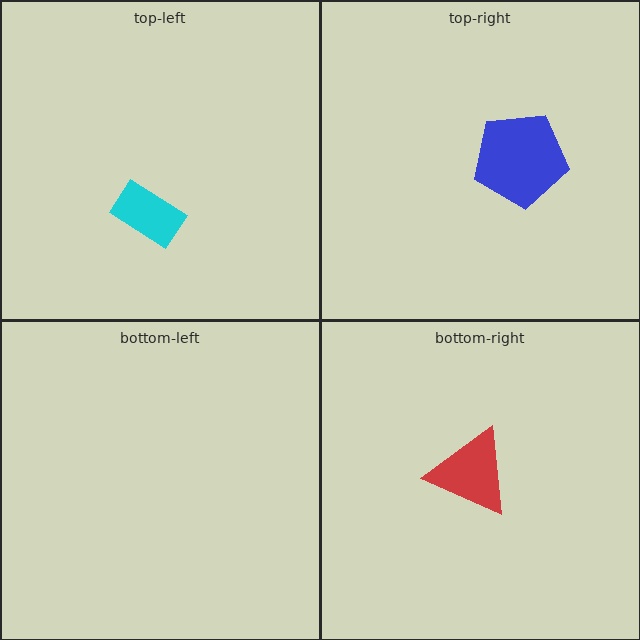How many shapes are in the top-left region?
1.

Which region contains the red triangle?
The bottom-right region.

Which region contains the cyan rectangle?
The top-left region.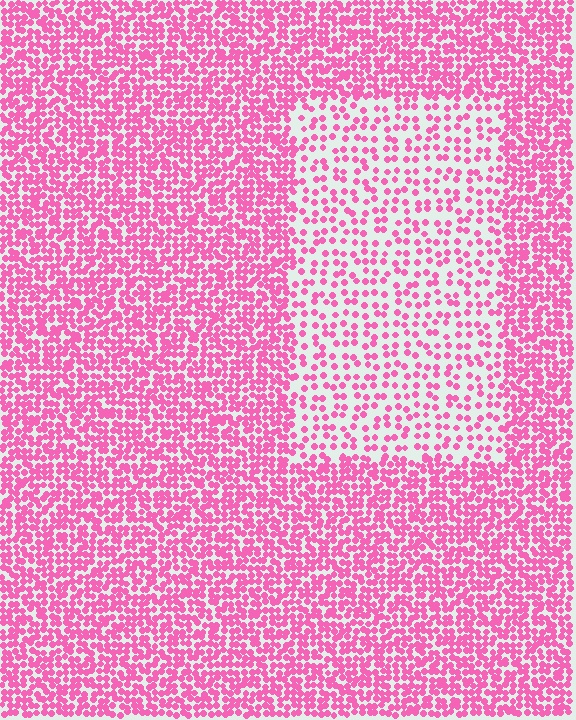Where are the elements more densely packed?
The elements are more densely packed outside the rectangle boundary.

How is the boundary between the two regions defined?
The boundary is defined by a change in element density (approximately 2.2x ratio). All elements are the same color, size, and shape.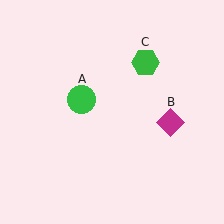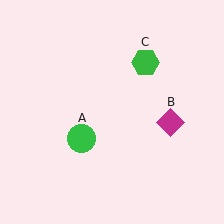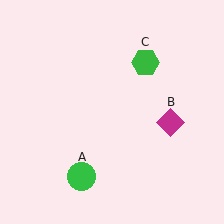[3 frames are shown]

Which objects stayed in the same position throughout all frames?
Magenta diamond (object B) and green hexagon (object C) remained stationary.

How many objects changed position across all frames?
1 object changed position: green circle (object A).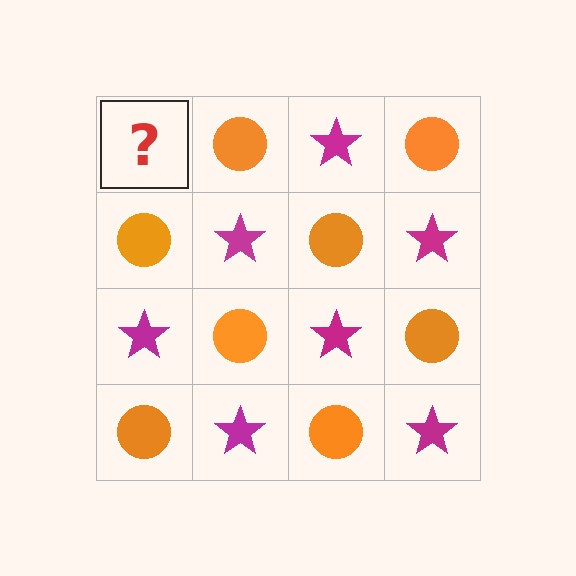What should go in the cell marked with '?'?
The missing cell should contain a magenta star.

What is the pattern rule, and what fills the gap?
The rule is that it alternates magenta star and orange circle in a checkerboard pattern. The gap should be filled with a magenta star.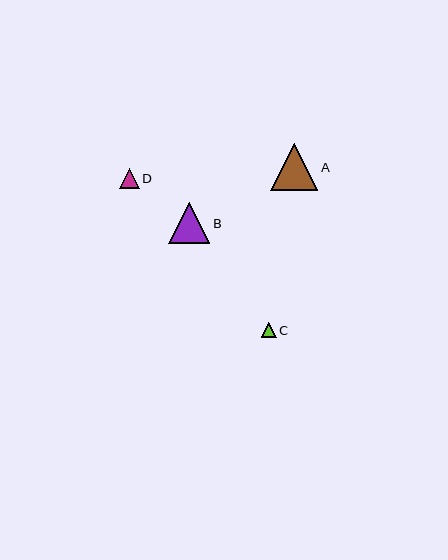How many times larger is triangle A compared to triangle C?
Triangle A is approximately 3.1 times the size of triangle C.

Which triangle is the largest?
Triangle A is the largest with a size of approximately 47 pixels.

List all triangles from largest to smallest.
From largest to smallest: A, B, D, C.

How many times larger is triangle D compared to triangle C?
Triangle D is approximately 1.3 times the size of triangle C.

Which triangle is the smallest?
Triangle C is the smallest with a size of approximately 15 pixels.